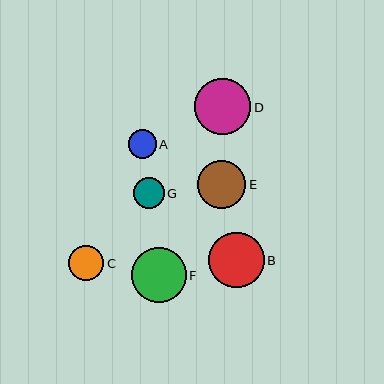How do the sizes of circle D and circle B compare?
Circle D and circle B are approximately the same size.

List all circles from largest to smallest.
From largest to smallest: D, B, F, E, C, G, A.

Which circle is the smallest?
Circle A is the smallest with a size of approximately 28 pixels.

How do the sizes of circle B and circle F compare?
Circle B and circle F are approximately the same size.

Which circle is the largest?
Circle D is the largest with a size of approximately 56 pixels.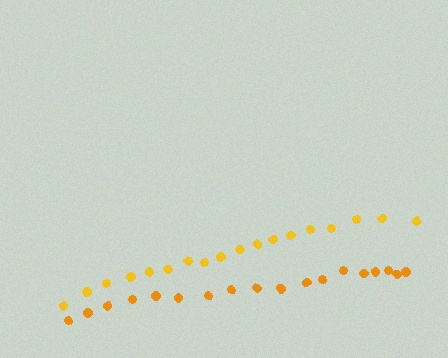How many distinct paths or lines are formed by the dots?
There are 2 distinct paths.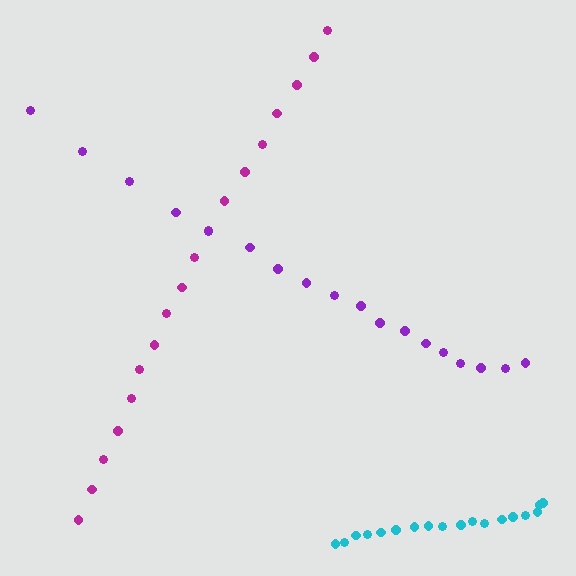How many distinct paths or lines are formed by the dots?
There are 3 distinct paths.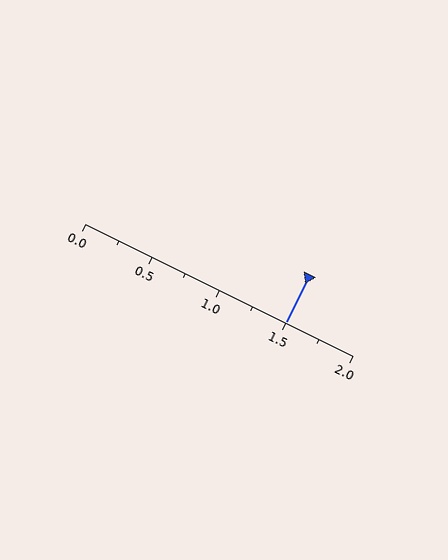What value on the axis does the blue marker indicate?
The marker indicates approximately 1.5.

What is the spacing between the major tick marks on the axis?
The major ticks are spaced 0.5 apart.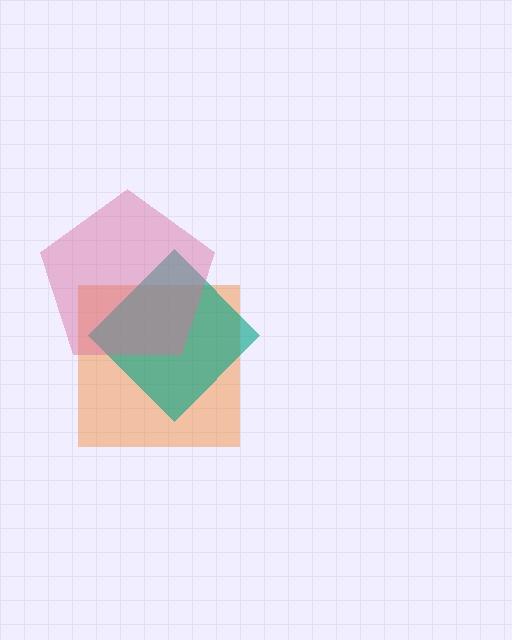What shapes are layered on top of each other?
The layered shapes are: an orange square, a teal diamond, a pink pentagon.